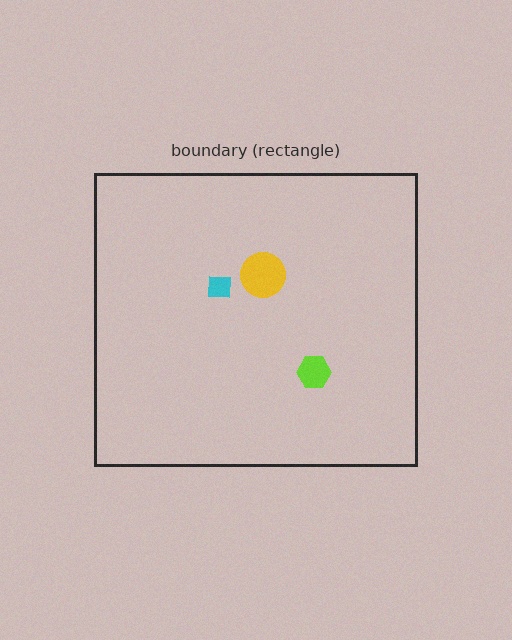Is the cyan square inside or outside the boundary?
Inside.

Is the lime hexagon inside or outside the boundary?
Inside.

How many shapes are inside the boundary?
3 inside, 0 outside.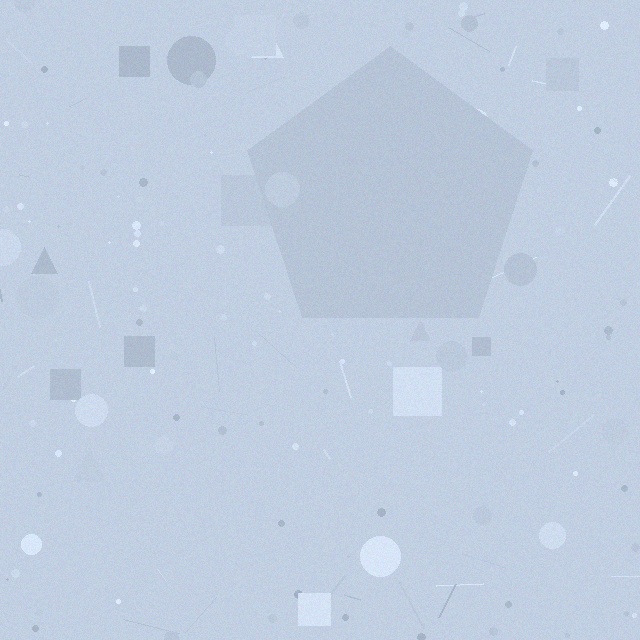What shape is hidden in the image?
A pentagon is hidden in the image.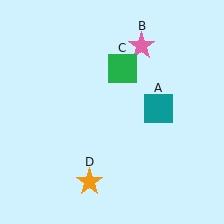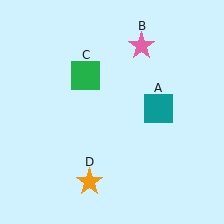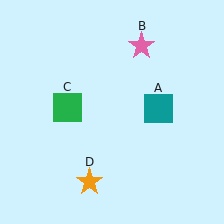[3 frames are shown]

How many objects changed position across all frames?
1 object changed position: green square (object C).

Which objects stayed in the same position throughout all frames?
Teal square (object A) and pink star (object B) and orange star (object D) remained stationary.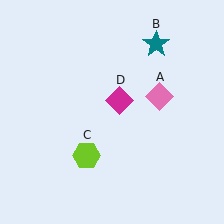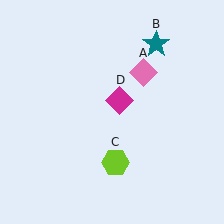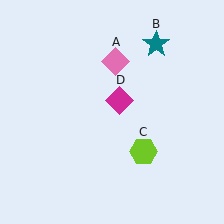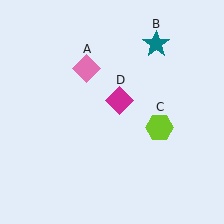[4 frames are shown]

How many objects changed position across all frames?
2 objects changed position: pink diamond (object A), lime hexagon (object C).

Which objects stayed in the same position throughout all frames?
Teal star (object B) and magenta diamond (object D) remained stationary.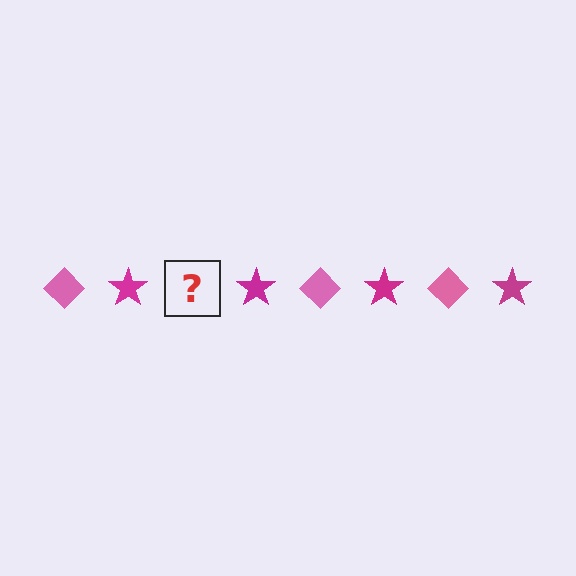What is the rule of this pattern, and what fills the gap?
The rule is that the pattern alternates between pink diamond and magenta star. The gap should be filled with a pink diamond.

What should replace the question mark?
The question mark should be replaced with a pink diamond.